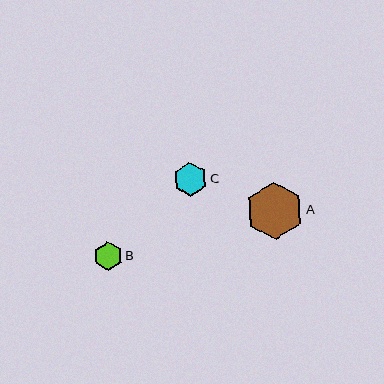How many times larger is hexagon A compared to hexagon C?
Hexagon A is approximately 1.7 times the size of hexagon C.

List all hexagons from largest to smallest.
From largest to smallest: A, C, B.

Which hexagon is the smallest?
Hexagon B is the smallest with a size of approximately 29 pixels.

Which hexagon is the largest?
Hexagon A is the largest with a size of approximately 57 pixels.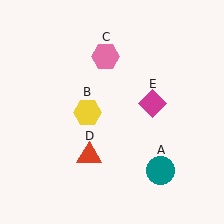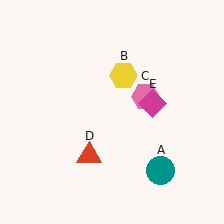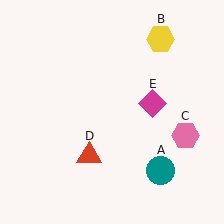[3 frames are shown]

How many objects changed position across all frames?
2 objects changed position: yellow hexagon (object B), pink hexagon (object C).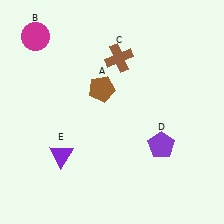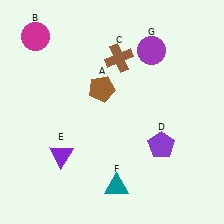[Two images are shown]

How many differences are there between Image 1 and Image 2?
There are 2 differences between the two images.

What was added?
A teal triangle (F), a purple circle (G) were added in Image 2.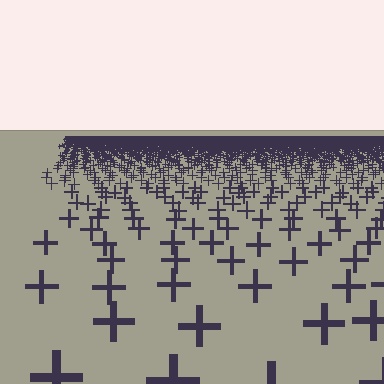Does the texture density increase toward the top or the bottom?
Density increases toward the top.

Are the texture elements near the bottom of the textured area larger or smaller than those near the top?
Larger. Near the bottom, elements are closer to the viewer and appear at a bigger on-screen size.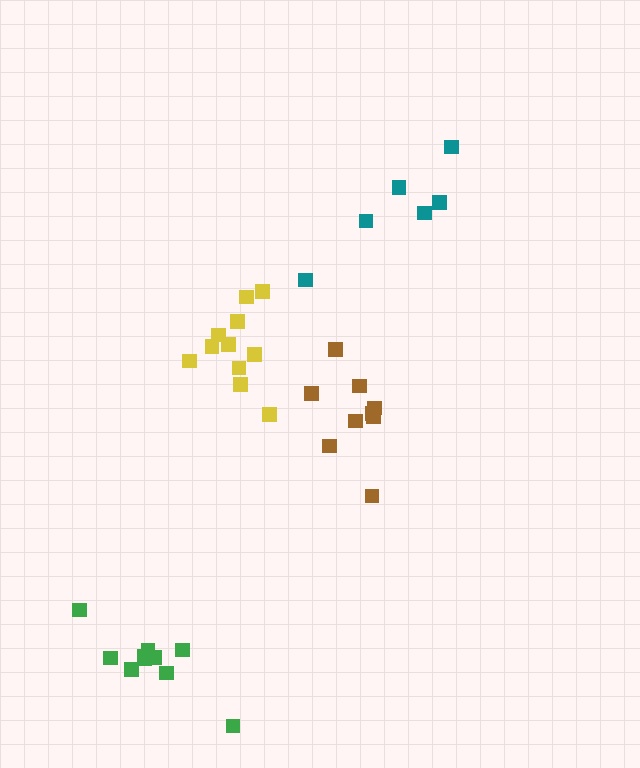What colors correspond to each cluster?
The clusters are colored: yellow, green, teal, brown.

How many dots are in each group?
Group 1: 11 dots, Group 2: 10 dots, Group 3: 6 dots, Group 4: 9 dots (36 total).